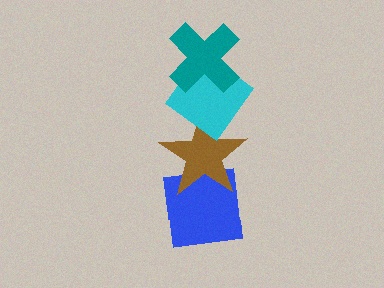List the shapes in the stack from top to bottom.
From top to bottom: the teal cross, the cyan diamond, the brown star, the blue square.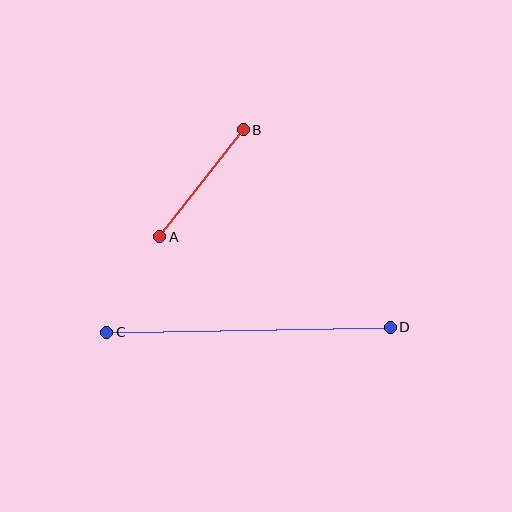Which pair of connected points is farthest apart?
Points C and D are farthest apart.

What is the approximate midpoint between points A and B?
The midpoint is at approximately (202, 183) pixels.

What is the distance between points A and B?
The distance is approximately 136 pixels.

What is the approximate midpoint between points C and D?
The midpoint is at approximately (248, 330) pixels.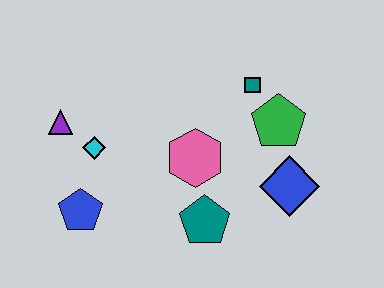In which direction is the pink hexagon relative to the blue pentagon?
The pink hexagon is to the right of the blue pentagon.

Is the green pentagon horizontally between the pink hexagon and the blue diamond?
Yes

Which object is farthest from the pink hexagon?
The purple triangle is farthest from the pink hexagon.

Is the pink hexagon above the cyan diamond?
No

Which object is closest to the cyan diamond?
The purple triangle is closest to the cyan diamond.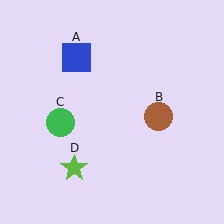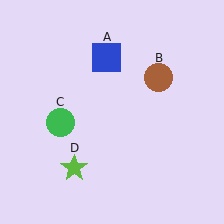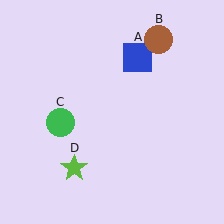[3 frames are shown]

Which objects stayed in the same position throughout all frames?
Green circle (object C) and lime star (object D) remained stationary.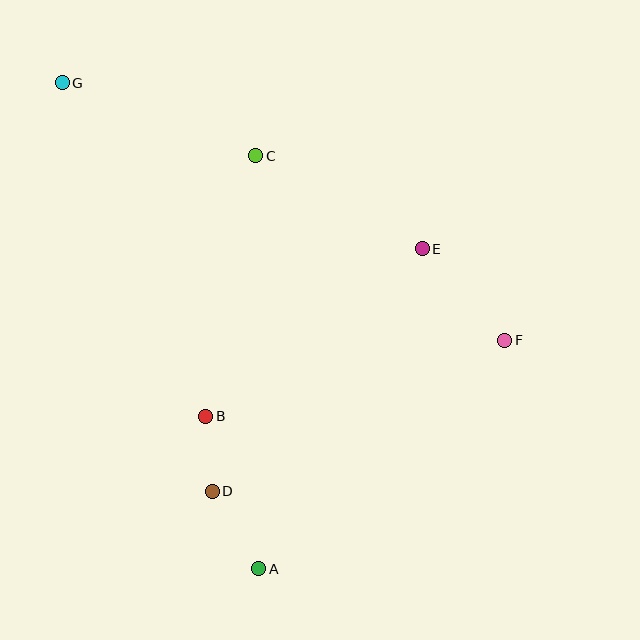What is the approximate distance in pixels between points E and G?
The distance between E and G is approximately 396 pixels.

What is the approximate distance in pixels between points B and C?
The distance between B and C is approximately 265 pixels.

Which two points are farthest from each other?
Points A and G are farthest from each other.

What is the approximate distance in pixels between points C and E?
The distance between C and E is approximately 190 pixels.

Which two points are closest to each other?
Points B and D are closest to each other.